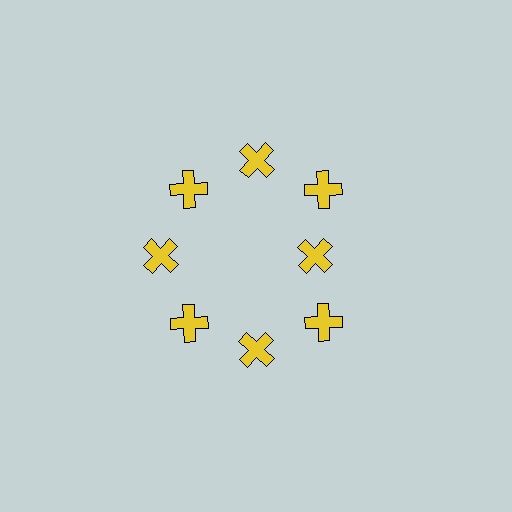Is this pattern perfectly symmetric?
No. The 8 yellow crosses are arranged in a ring, but one element near the 3 o'clock position is pulled inward toward the center, breaking the 8-fold rotational symmetry.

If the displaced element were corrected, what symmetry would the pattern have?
It would have 8-fold rotational symmetry — the pattern would map onto itself every 45 degrees.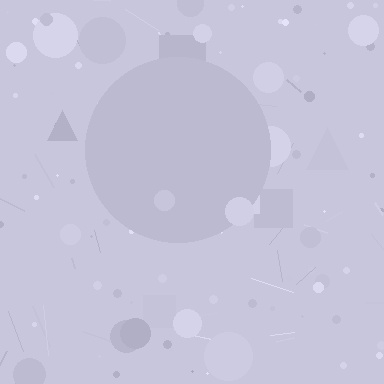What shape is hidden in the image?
A circle is hidden in the image.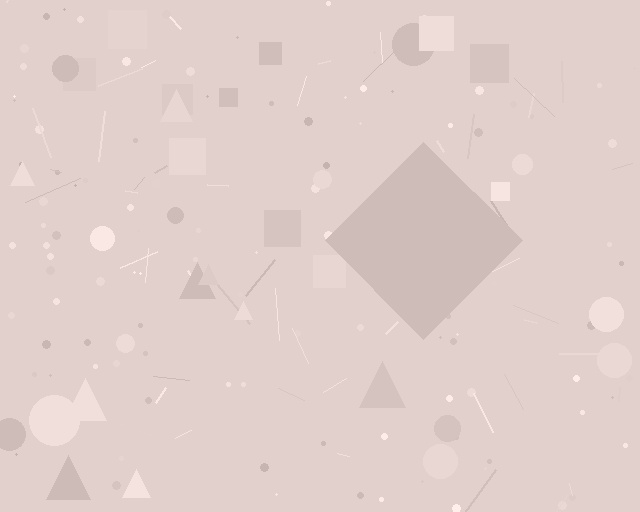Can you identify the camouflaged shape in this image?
The camouflaged shape is a diamond.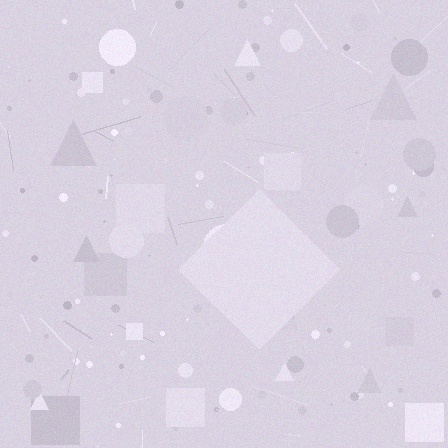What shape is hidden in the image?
A diamond is hidden in the image.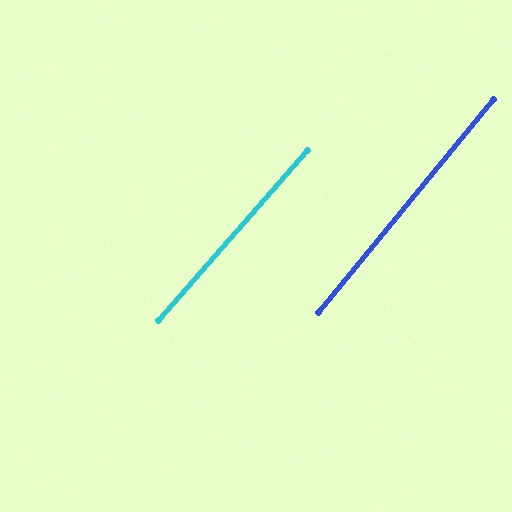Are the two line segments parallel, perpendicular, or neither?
Parallel — their directions differ by only 1.9°.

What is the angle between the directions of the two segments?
Approximately 2 degrees.